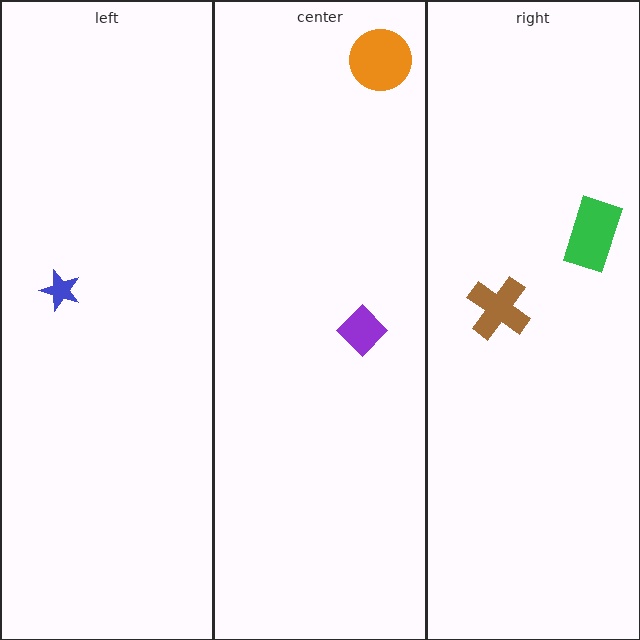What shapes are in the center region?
The purple diamond, the orange circle.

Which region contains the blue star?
The left region.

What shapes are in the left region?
The blue star.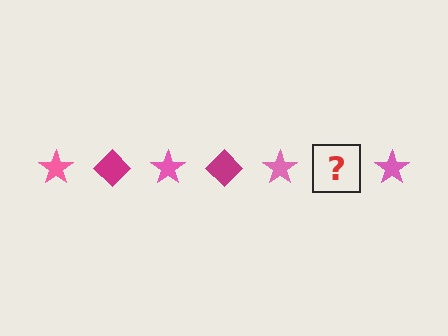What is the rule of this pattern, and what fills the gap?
The rule is that the pattern alternates between pink star and magenta diamond. The gap should be filled with a magenta diamond.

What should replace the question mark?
The question mark should be replaced with a magenta diamond.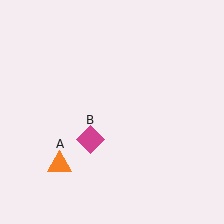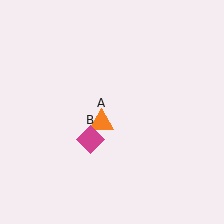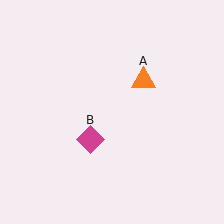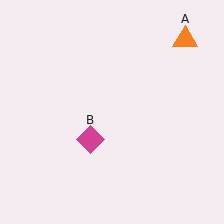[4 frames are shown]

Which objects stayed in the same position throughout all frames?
Magenta diamond (object B) remained stationary.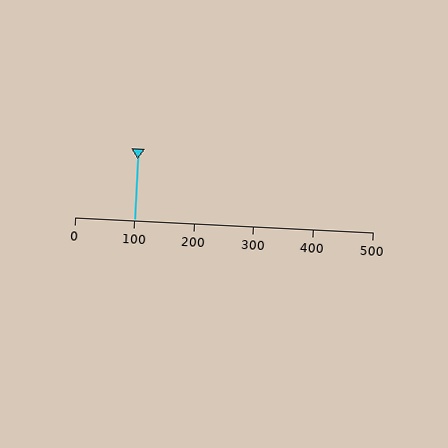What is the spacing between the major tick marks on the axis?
The major ticks are spaced 100 apart.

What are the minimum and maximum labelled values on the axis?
The axis runs from 0 to 500.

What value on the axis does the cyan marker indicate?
The marker indicates approximately 100.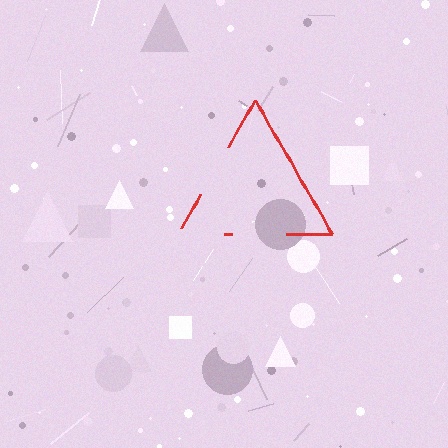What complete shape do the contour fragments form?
The contour fragments form a triangle.